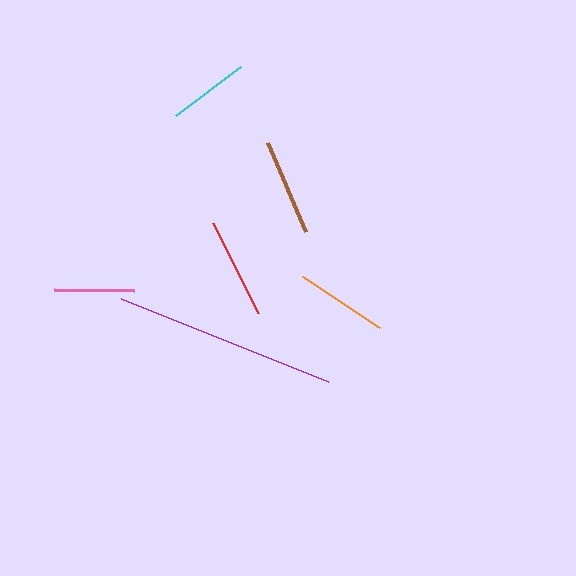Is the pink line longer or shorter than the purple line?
The purple line is longer than the pink line.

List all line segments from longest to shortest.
From longest to shortest: purple, red, brown, orange, cyan, pink.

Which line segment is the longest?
The purple line is the longest at approximately 224 pixels.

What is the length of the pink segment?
The pink segment is approximately 80 pixels long.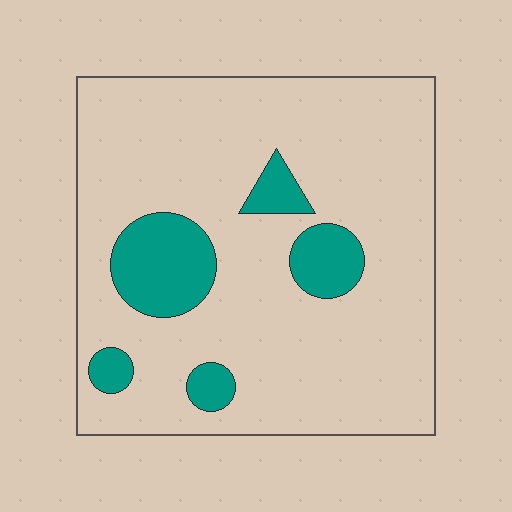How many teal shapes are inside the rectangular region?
5.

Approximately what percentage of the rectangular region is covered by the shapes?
Approximately 15%.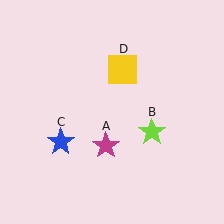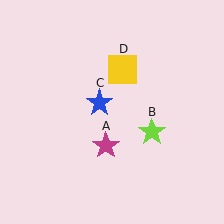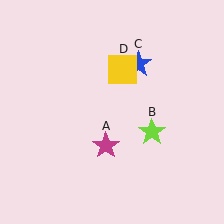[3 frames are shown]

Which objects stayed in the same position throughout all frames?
Magenta star (object A) and lime star (object B) and yellow square (object D) remained stationary.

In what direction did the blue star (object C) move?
The blue star (object C) moved up and to the right.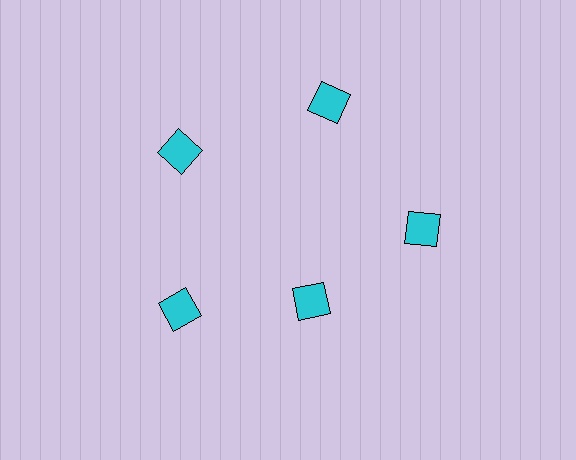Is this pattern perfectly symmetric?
No. The 5 cyan diamonds are arranged in a ring, but one element near the 5 o'clock position is pulled inward toward the center, breaking the 5-fold rotational symmetry.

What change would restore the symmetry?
The symmetry would be restored by moving it outward, back onto the ring so that all 5 diamonds sit at equal angles and equal distance from the center.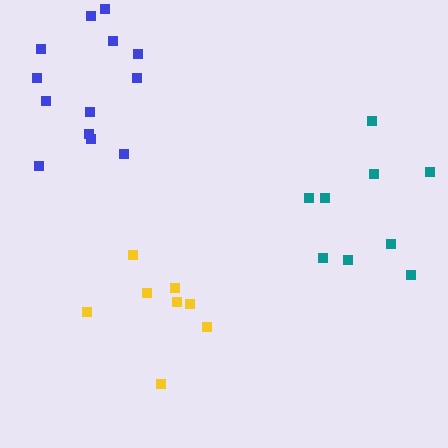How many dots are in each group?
Group 1: 8 dots, Group 2: 9 dots, Group 3: 13 dots (30 total).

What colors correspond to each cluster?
The clusters are colored: yellow, teal, blue.